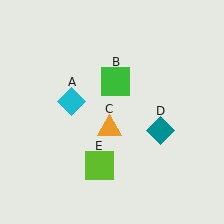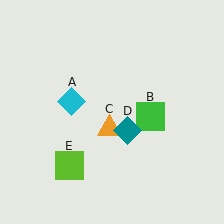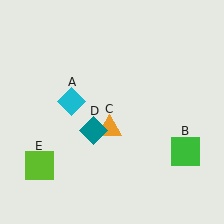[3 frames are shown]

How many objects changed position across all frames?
3 objects changed position: green square (object B), teal diamond (object D), lime square (object E).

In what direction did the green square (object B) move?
The green square (object B) moved down and to the right.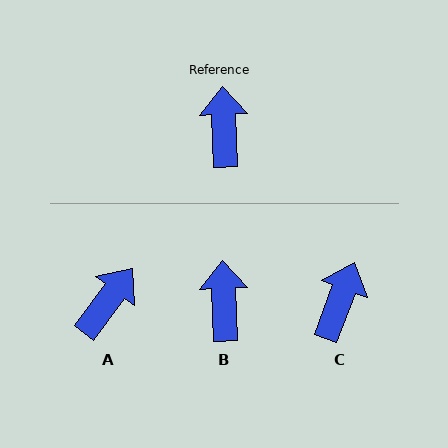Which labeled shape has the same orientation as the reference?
B.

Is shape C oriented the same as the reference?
No, it is off by about 23 degrees.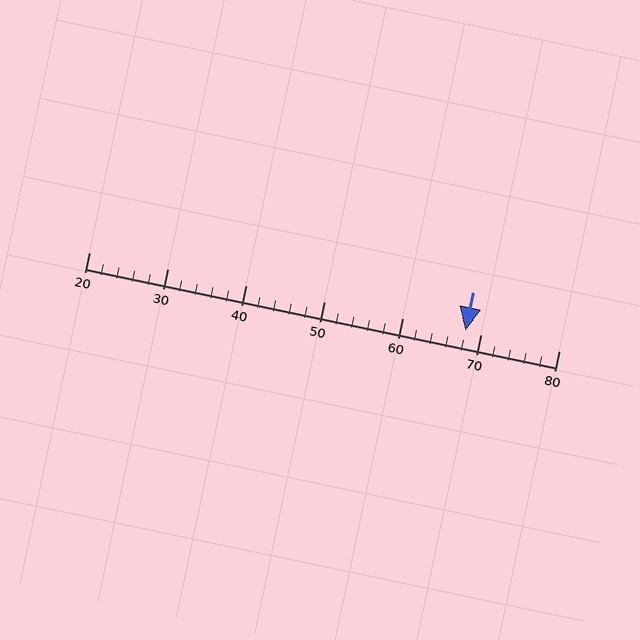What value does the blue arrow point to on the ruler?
The blue arrow points to approximately 68.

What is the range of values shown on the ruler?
The ruler shows values from 20 to 80.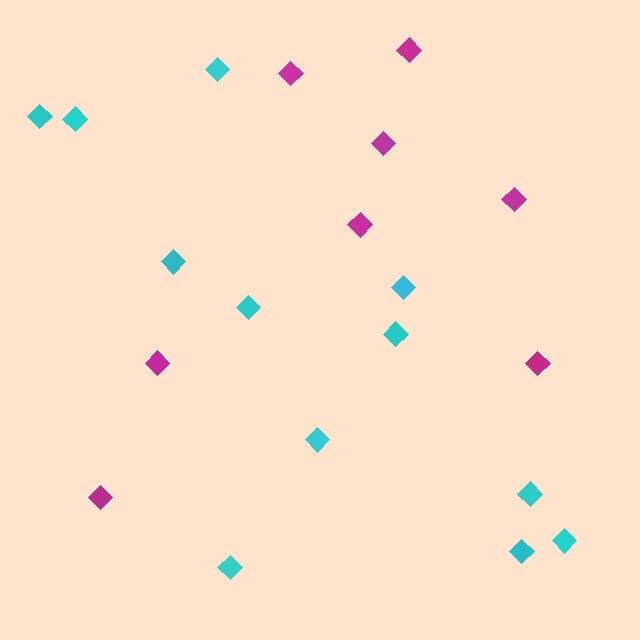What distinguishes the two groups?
There are 2 groups: one group of magenta diamonds (8) and one group of cyan diamonds (12).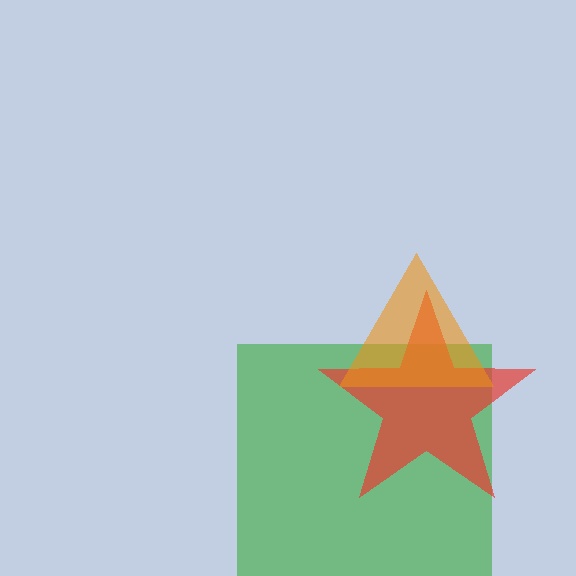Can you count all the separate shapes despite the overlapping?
Yes, there are 3 separate shapes.